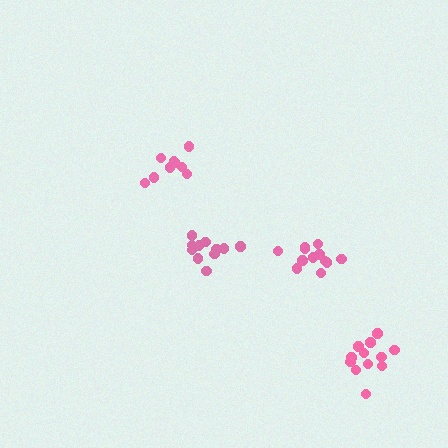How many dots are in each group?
Group 1: 12 dots, Group 2: 11 dots, Group 3: 12 dots, Group 4: 9 dots (44 total).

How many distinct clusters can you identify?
There are 4 distinct clusters.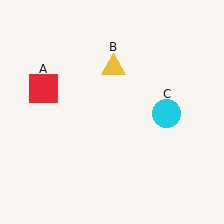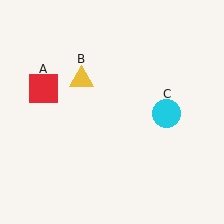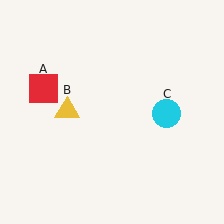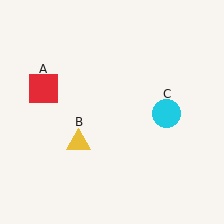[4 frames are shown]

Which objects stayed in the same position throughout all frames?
Red square (object A) and cyan circle (object C) remained stationary.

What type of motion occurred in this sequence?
The yellow triangle (object B) rotated counterclockwise around the center of the scene.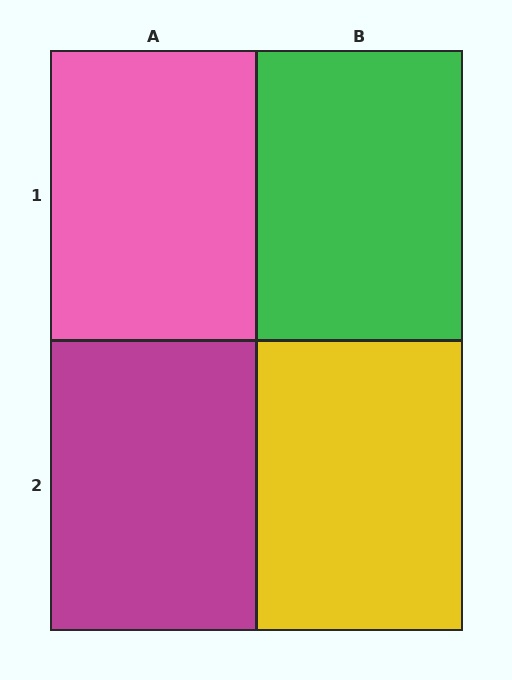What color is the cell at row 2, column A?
Magenta.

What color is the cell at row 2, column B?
Yellow.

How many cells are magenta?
1 cell is magenta.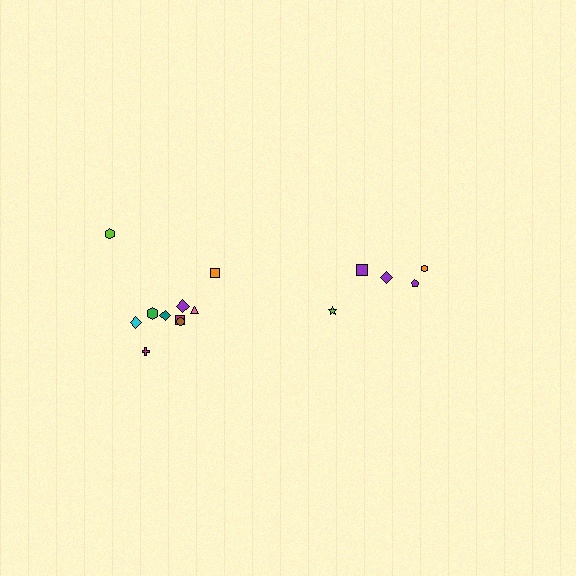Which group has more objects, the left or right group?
The left group.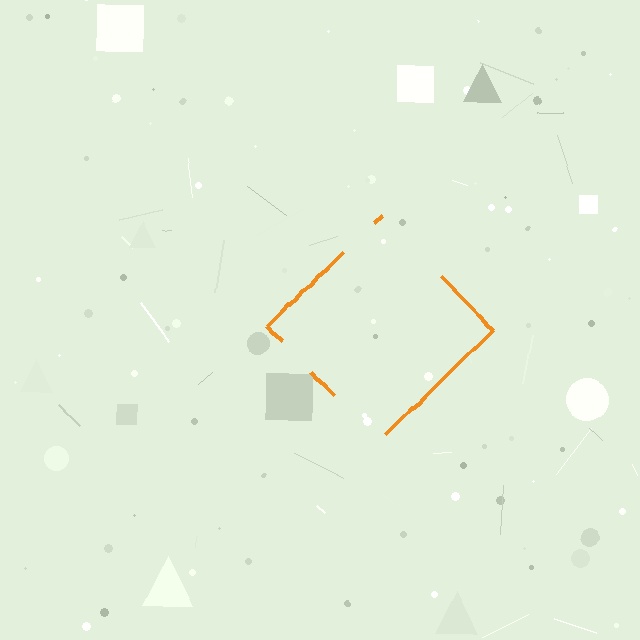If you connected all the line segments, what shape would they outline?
They would outline a diamond.